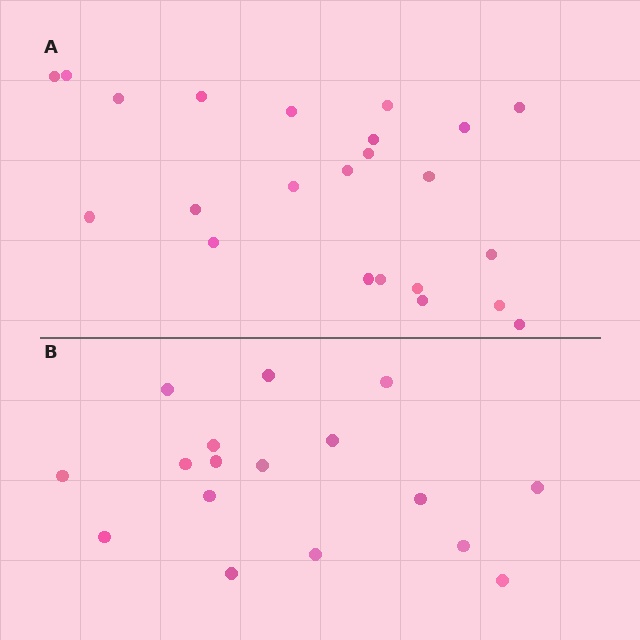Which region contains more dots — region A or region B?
Region A (the top region) has more dots.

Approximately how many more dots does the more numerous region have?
Region A has about 6 more dots than region B.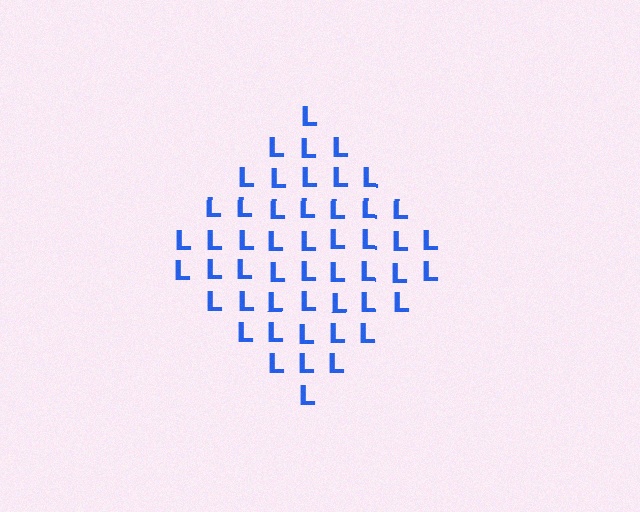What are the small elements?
The small elements are letter L's.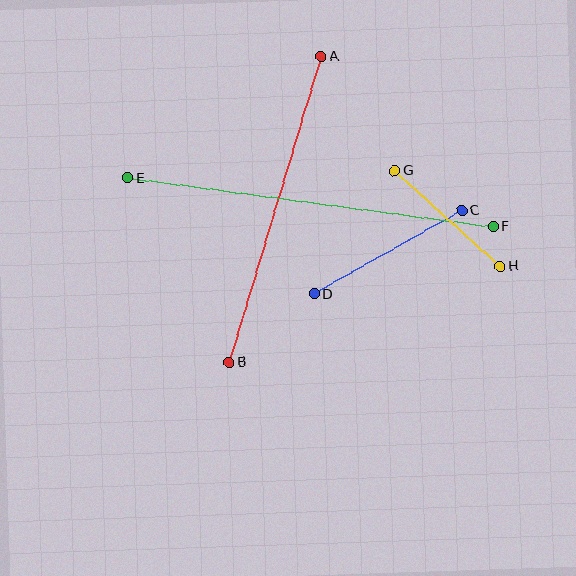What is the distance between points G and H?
The distance is approximately 142 pixels.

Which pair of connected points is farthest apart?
Points E and F are farthest apart.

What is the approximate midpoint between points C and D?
The midpoint is at approximately (388, 252) pixels.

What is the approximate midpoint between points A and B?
The midpoint is at approximately (275, 209) pixels.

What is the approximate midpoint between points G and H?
The midpoint is at approximately (448, 218) pixels.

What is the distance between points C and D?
The distance is approximately 169 pixels.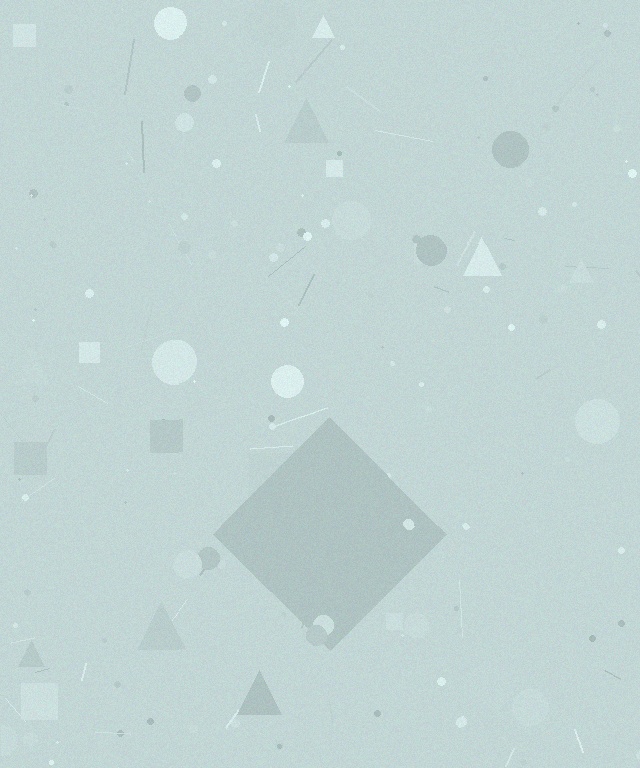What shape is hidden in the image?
A diamond is hidden in the image.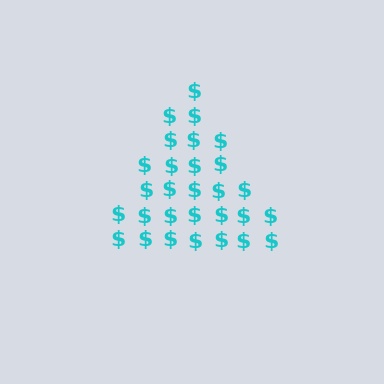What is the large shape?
The large shape is a triangle.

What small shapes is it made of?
It is made of small dollar signs.